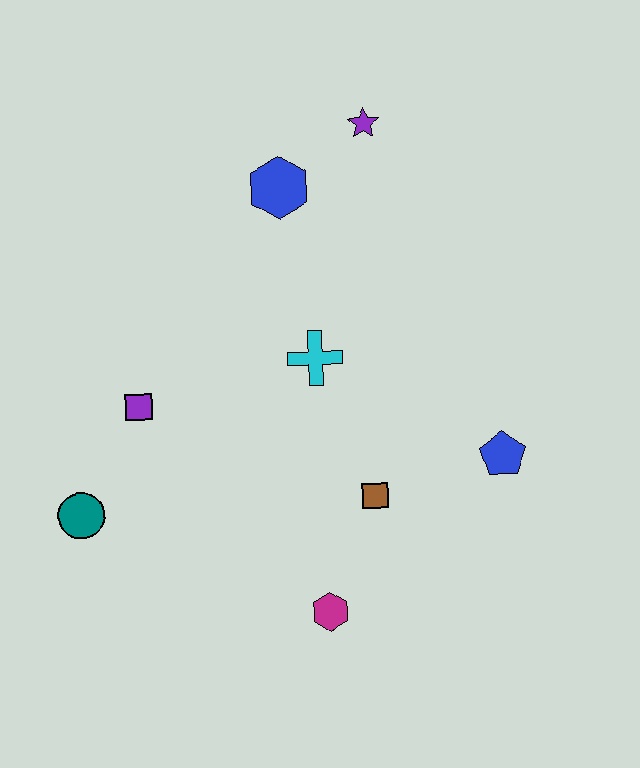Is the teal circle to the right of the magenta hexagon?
No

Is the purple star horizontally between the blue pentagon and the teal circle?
Yes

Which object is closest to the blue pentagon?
The brown square is closest to the blue pentagon.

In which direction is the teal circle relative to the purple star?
The teal circle is below the purple star.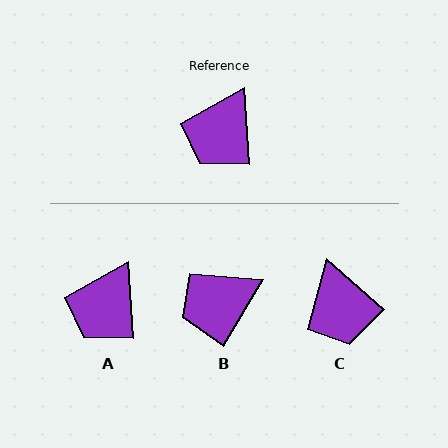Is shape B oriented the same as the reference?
No, it is off by about 35 degrees.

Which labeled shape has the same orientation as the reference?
A.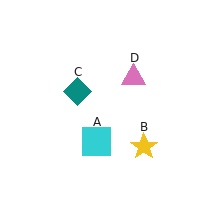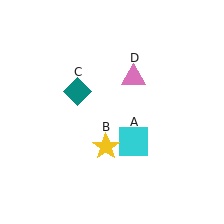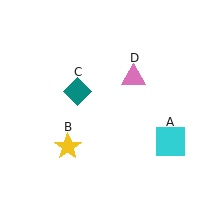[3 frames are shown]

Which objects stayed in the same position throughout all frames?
Teal diamond (object C) and pink triangle (object D) remained stationary.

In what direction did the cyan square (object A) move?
The cyan square (object A) moved right.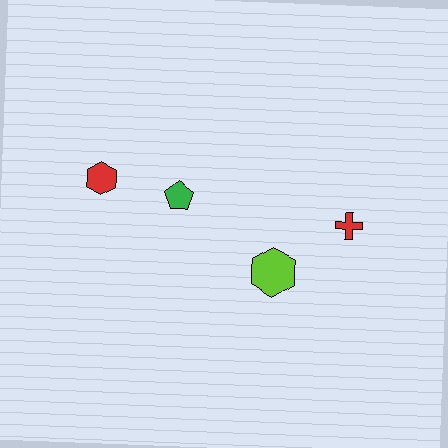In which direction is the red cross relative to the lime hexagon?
The red cross is to the right of the lime hexagon.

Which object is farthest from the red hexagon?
The red cross is farthest from the red hexagon.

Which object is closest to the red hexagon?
The green pentagon is closest to the red hexagon.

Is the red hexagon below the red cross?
No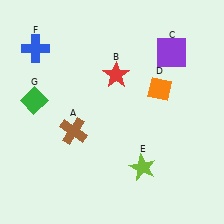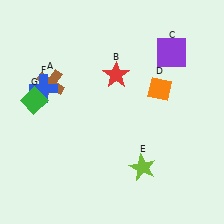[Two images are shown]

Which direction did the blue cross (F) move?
The blue cross (F) moved down.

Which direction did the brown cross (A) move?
The brown cross (A) moved up.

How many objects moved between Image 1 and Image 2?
2 objects moved between the two images.